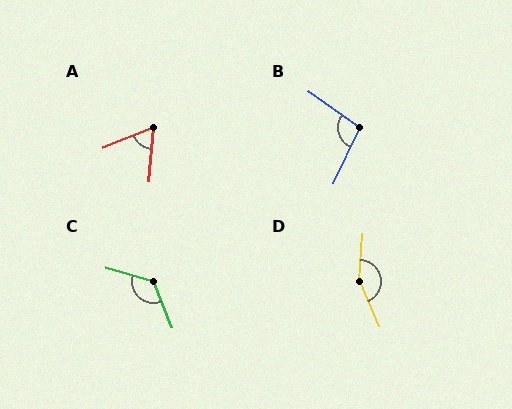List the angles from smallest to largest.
A (63°), B (100°), C (130°), D (153°).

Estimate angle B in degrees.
Approximately 100 degrees.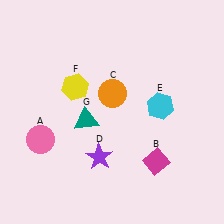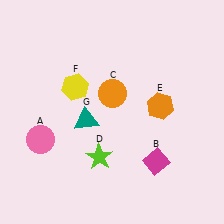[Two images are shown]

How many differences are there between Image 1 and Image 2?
There are 2 differences between the two images.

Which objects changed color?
D changed from purple to lime. E changed from cyan to orange.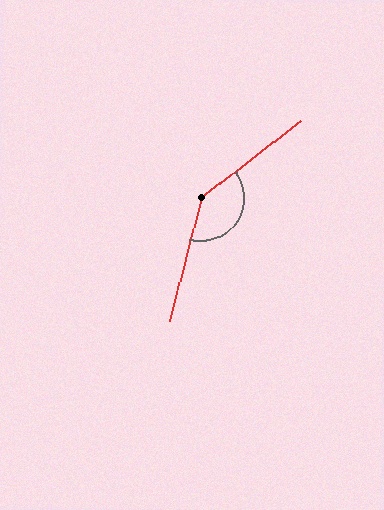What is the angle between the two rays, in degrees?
Approximately 142 degrees.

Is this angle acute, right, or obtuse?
It is obtuse.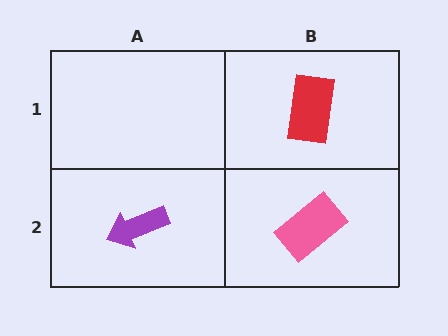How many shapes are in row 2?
2 shapes.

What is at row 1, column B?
A red rectangle.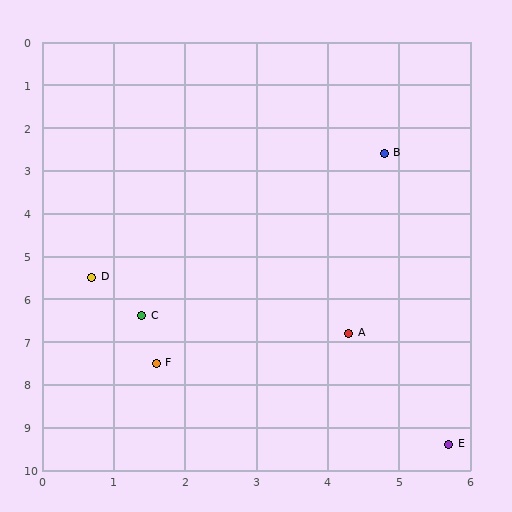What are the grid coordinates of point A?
Point A is at approximately (4.3, 6.8).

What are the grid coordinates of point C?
Point C is at approximately (1.4, 6.4).